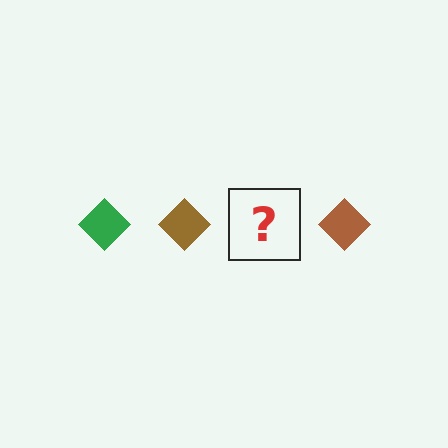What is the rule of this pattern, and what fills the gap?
The rule is that the pattern cycles through green, brown diamonds. The gap should be filled with a green diamond.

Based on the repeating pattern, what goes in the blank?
The blank should be a green diamond.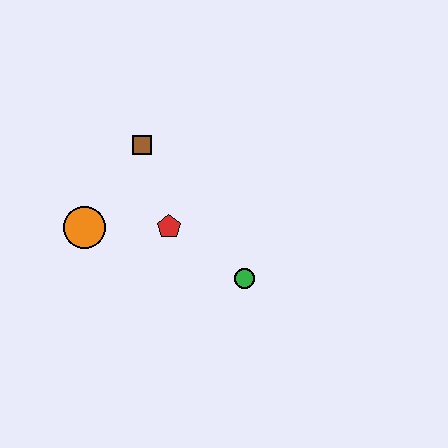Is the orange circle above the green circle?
Yes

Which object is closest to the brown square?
The red pentagon is closest to the brown square.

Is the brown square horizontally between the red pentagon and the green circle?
No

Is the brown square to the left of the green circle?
Yes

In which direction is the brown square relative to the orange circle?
The brown square is above the orange circle.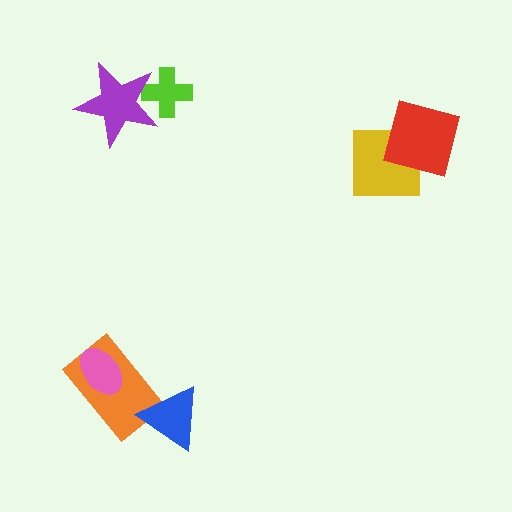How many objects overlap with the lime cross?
1 object overlaps with the lime cross.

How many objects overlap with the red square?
1 object overlaps with the red square.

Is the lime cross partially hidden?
Yes, it is partially covered by another shape.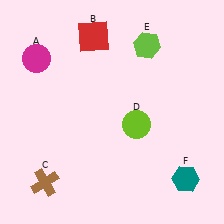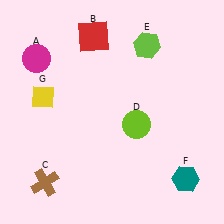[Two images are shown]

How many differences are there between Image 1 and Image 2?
There is 1 difference between the two images.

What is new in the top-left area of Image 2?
A yellow diamond (G) was added in the top-left area of Image 2.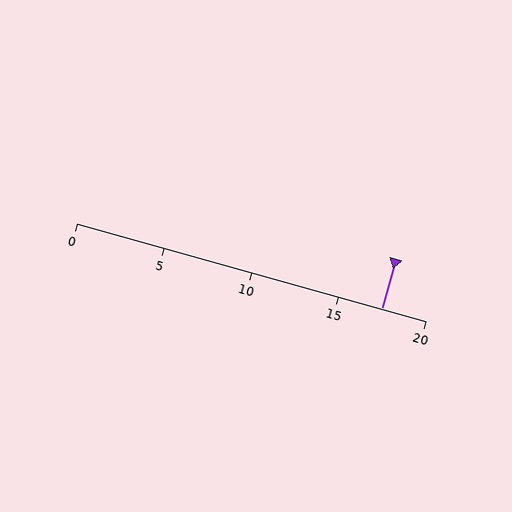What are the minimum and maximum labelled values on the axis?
The axis runs from 0 to 20.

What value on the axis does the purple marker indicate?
The marker indicates approximately 17.5.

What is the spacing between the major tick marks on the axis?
The major ticks are spaced 5 apart.